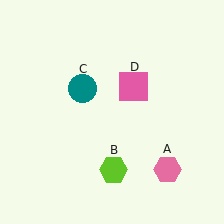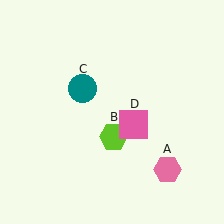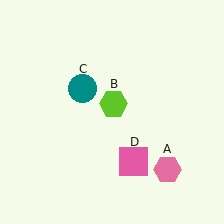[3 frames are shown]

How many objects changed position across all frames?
2 objects changed position: lime hexagon (object B), pink square (object D).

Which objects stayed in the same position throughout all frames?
Pink hexagon (object A) and teal circle (object C) remained stationary.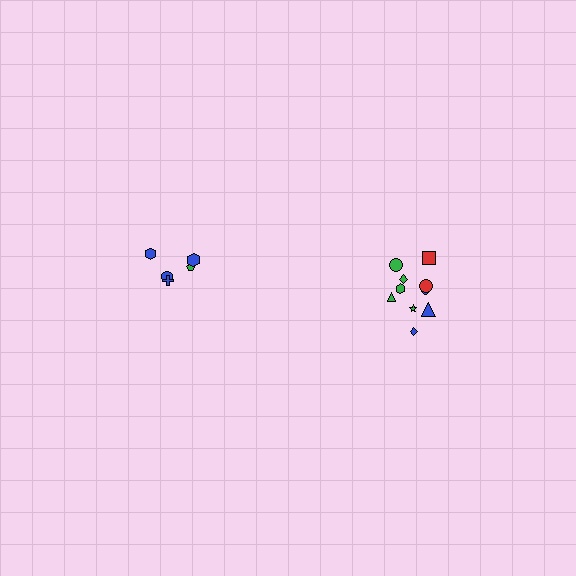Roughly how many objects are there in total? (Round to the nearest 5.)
Roughly 15 objects in total.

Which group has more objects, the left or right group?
The right group.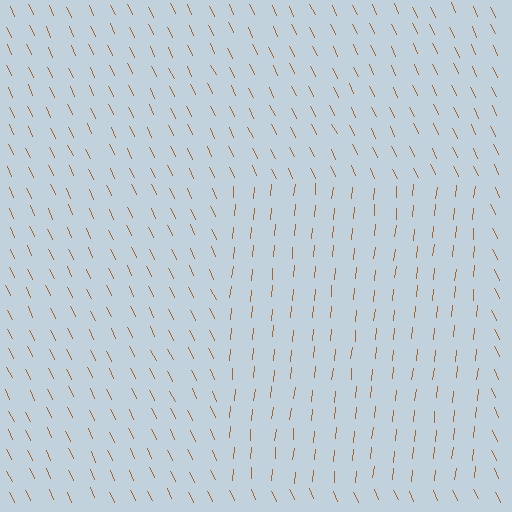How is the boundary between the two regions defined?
The boundary is defined purely by a change in line orientation (approximately 31 degrees difference). All lines are the same color and thickness.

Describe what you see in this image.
The image is filled with small brown line segments. A rectangle region in the image has lines oriented differently from the surrounding lines, creating a visible texture boundary.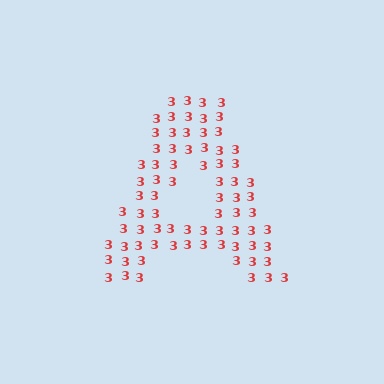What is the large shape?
The large shape is the letter A.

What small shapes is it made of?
It is made of small digit 3's.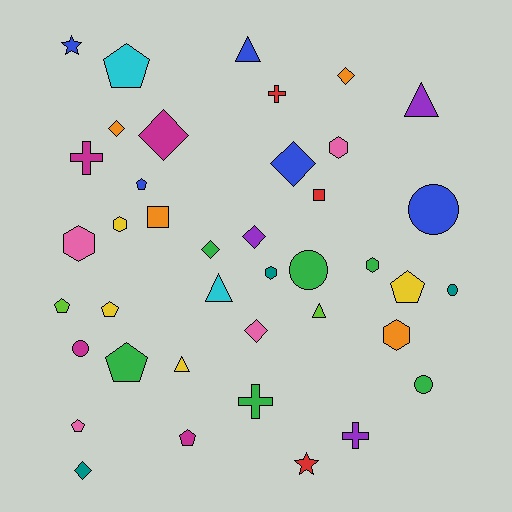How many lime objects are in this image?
There are 2 lime objects.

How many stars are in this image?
There are 2 stars.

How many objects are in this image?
There are 40 objects.